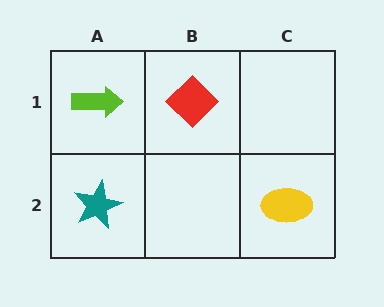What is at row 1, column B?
A red diamond.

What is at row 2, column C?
A yellow ellipse.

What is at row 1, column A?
A lime arrow.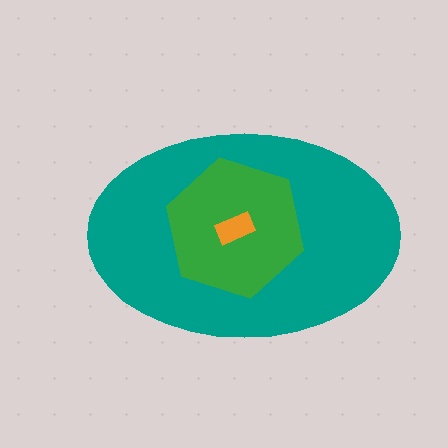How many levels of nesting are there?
3.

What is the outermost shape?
The teal ellipse.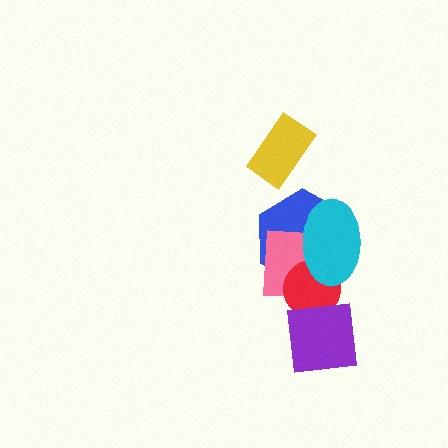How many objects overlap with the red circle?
4 objects overlap with the red circle.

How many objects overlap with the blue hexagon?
3 objects overlap with the blue hexagon.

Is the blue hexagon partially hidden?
Yes, it is partially covered by another shape.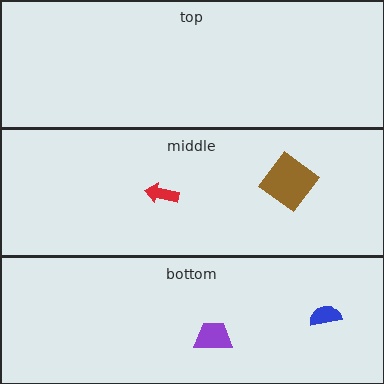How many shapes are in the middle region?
2.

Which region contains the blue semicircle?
The bottom region.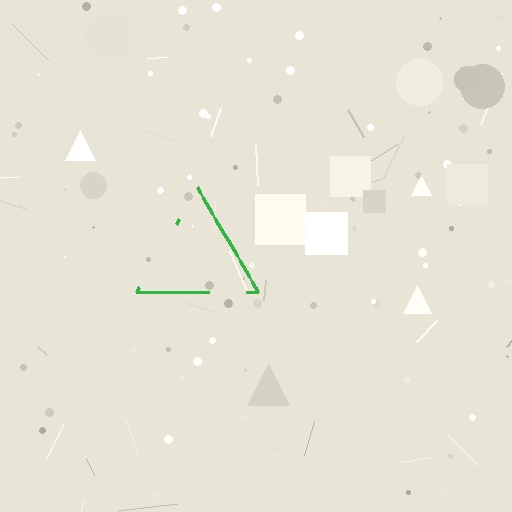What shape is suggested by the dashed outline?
The dashed outline suggests a triangle.